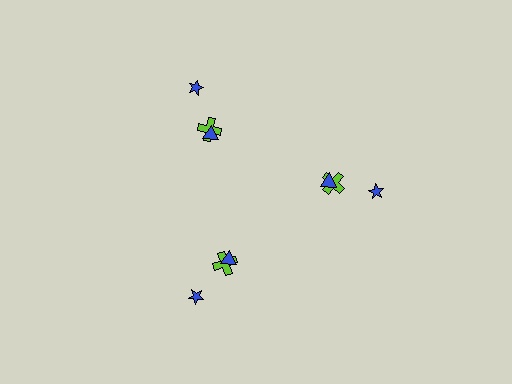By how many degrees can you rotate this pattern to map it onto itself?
The pattern maps onto itself every 120 degrees of rotation.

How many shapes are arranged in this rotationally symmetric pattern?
There are 9 shapes, arranged in 3 groups of 3.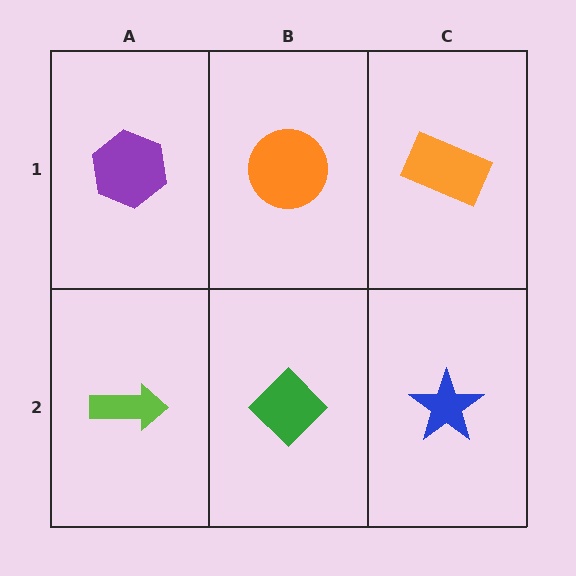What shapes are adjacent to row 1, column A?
A lime arrow (row 2, column A), an orange circle (row 1, column B).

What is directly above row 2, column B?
An orange circle.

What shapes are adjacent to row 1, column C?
A blue star (row 2, column C), an orange circle (row 1, column B).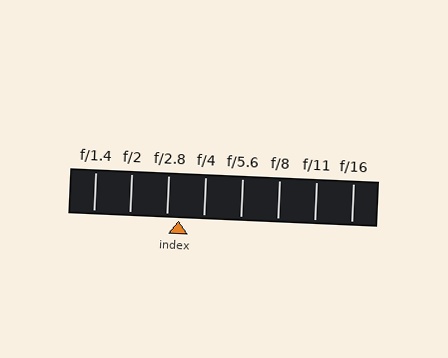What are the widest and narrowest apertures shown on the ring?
The widest aperture shown is f/1.4 and the narrowest is f/16.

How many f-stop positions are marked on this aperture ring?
There are 8 f-stop positions marked.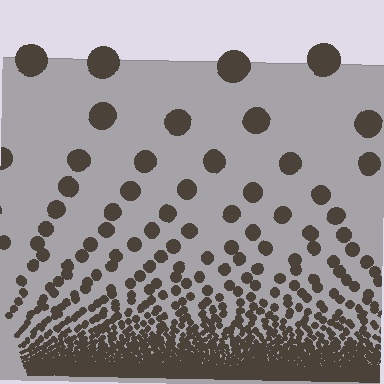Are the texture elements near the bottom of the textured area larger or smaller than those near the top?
Smaller. The gradient is inverted — elements near the bottom are smaller and denser.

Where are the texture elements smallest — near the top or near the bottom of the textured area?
Near the bottom.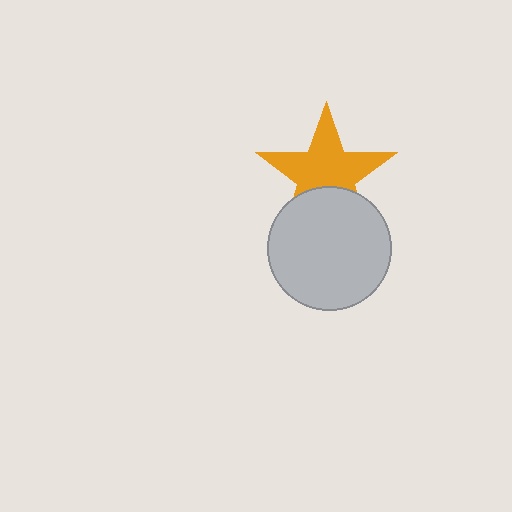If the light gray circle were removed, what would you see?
You would see the complete orange star.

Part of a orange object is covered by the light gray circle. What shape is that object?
It is a star.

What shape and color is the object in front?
The object in front is a light gray circle.